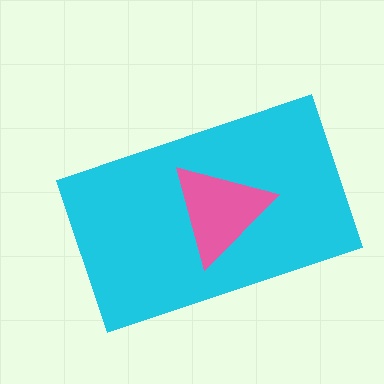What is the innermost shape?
The pink triangle.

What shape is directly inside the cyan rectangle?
The pink triangle.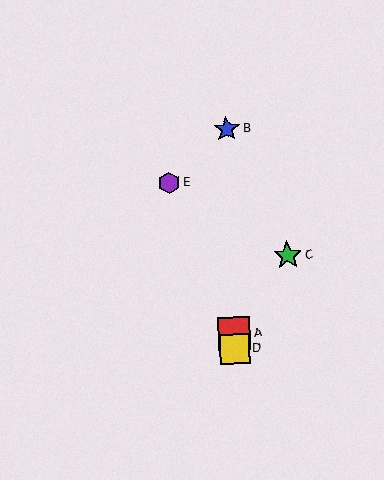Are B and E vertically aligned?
No, B is at x≈226 and E is at x≈169.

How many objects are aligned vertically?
3 objects (A, B, D) are aligned vertically.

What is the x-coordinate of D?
Object D is at x≈235.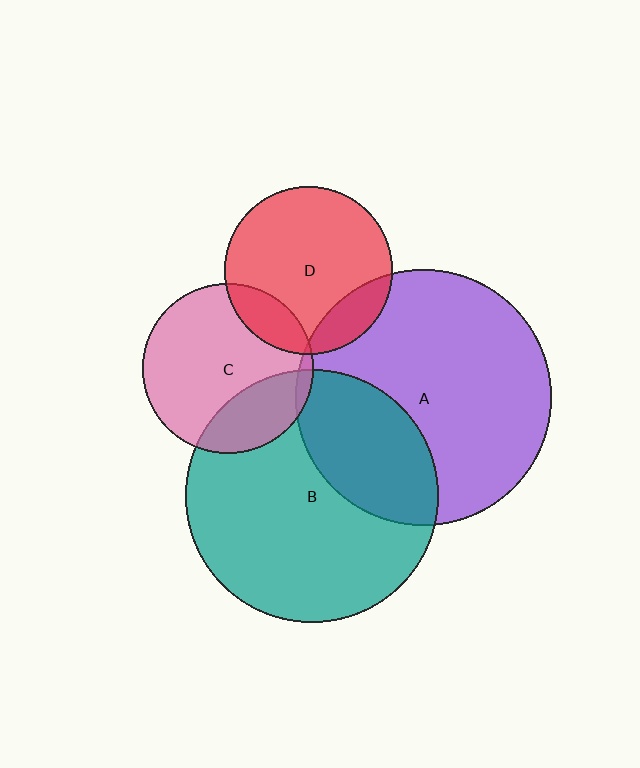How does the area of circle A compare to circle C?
Approximately 2.2 times.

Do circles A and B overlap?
Yes.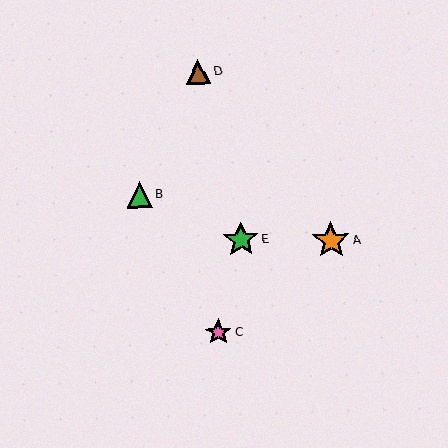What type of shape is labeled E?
Shape E is a green star.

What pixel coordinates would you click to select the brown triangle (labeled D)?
Click at (198, 72) to select the brown triangle D.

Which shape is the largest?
The orange star (labeled A) is the largest.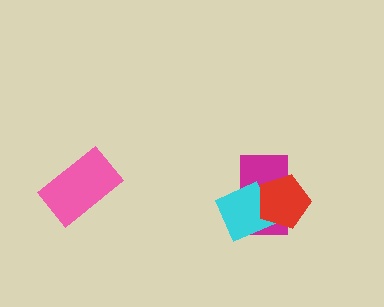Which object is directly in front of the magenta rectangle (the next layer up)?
The cyan diamond is directly in front of the magenta rectangle.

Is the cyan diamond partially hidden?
Yes, it is partially covered by another shape.